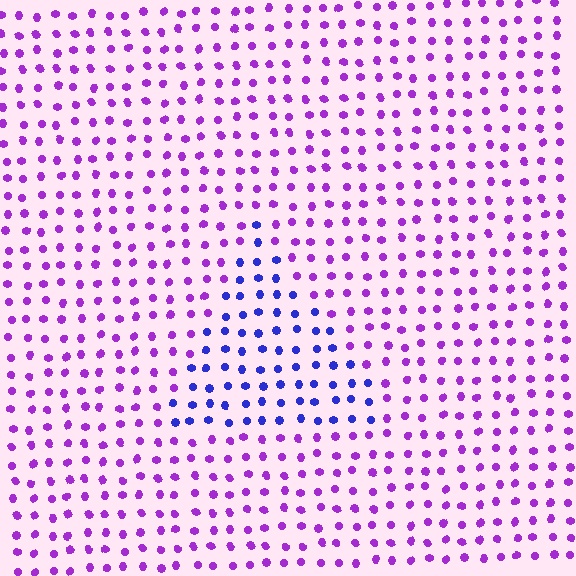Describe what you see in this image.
The image is filled with small purple elements in a uniform arrangement. A triangle-shaped region is visible where the elements are tinted to a slightly different hue, forming a subtle color boundary.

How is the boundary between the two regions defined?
The boundary is defined purely by a slight shift in hue (about 45 degrees). Spacing, size, and orientation are identical on both sides.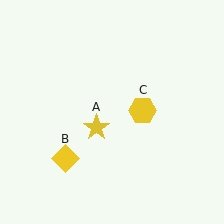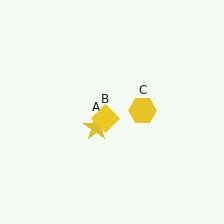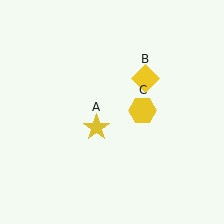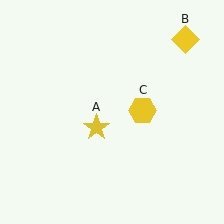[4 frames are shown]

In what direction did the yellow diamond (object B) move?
The yellow diamond (object B) moved up and to the right.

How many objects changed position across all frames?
1 object changed position: yellow diamond (object B).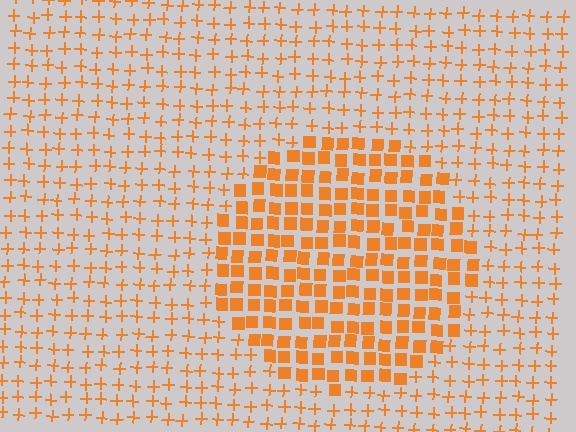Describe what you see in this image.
The image is filled with small orange elements arranged in a uniform grid. A circle-shaped region contains squares, while the surrounding area contains plus signs. The boundary is defined purely by the change in element shape.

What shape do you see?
I see a circle.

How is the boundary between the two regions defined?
The boundary is defined by a change in element shape: squares inside vs. plus signs outside. All elements share the same color and spacing.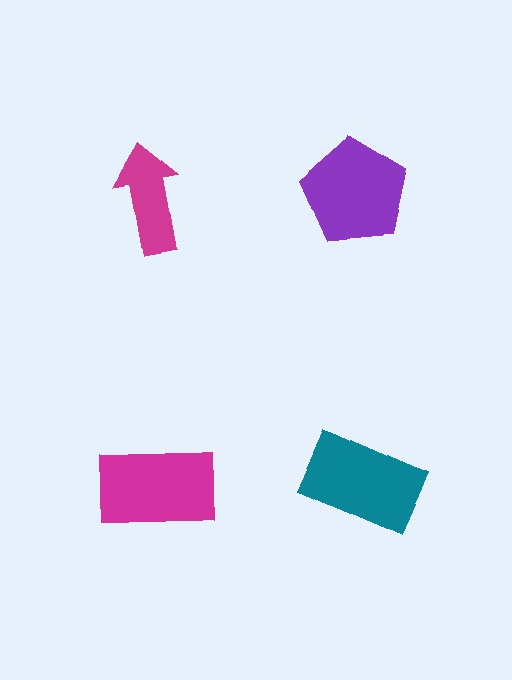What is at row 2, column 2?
A teal rectangle.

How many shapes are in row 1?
2 shapes.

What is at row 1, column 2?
A purple pentagon.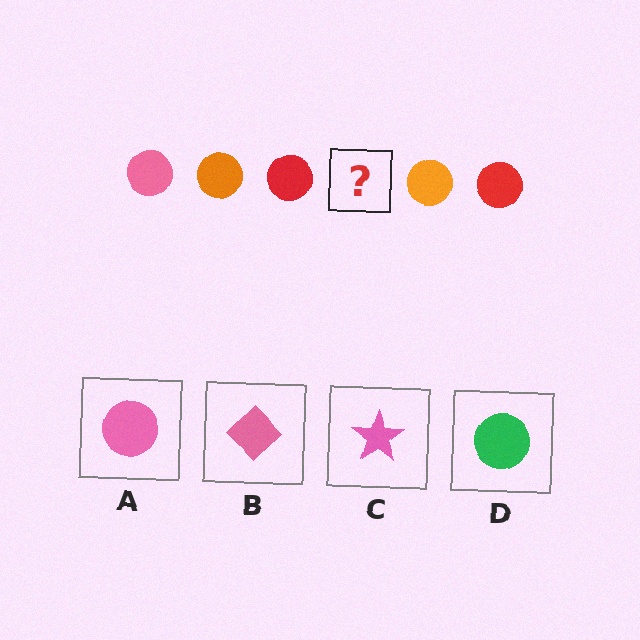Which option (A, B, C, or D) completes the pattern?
A.